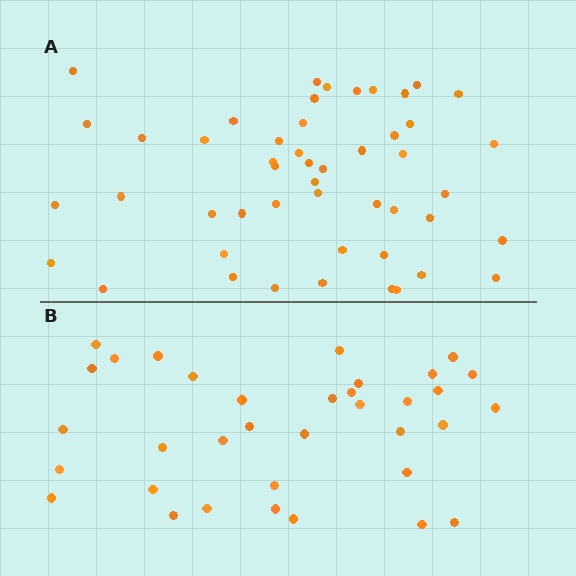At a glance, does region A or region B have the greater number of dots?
Region A (the top region) has more dots.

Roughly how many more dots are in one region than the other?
Region A has approximately 15 more dots than region B.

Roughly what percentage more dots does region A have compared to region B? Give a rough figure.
About 40% more.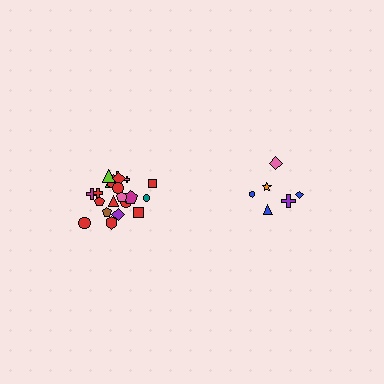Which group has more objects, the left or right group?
The left group.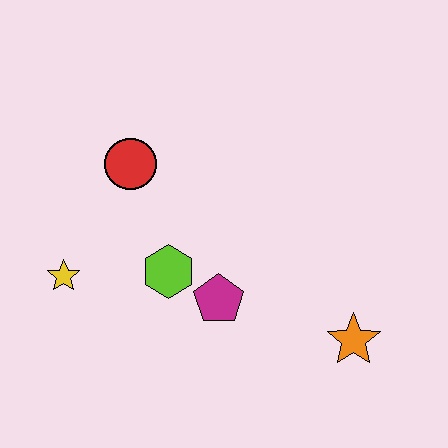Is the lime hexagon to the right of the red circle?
Yes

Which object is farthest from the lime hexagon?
The orange star is farthest from the lime hexagon.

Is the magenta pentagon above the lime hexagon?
No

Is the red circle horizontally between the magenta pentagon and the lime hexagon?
No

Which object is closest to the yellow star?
The lime hexagon is closest to the yellow star.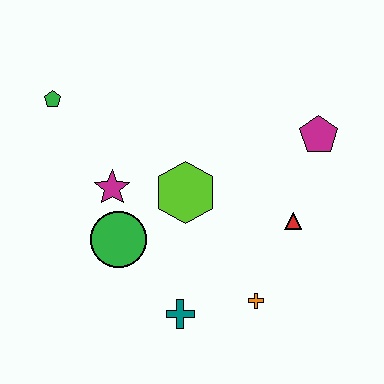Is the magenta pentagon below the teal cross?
No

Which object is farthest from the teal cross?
The green pentagon is farthest from the teal cross.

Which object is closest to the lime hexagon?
The magenta star is closest to the lime hexagon.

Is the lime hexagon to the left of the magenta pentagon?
Yes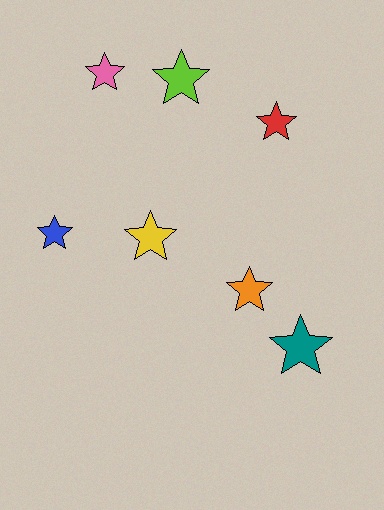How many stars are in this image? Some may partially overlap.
There are 7 stars.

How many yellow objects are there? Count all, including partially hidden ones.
There is 1 yellow object.